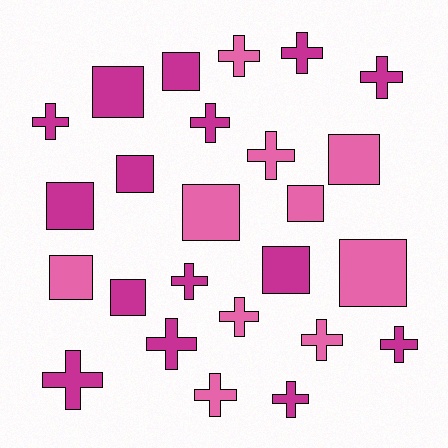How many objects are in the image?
There are 25 objects.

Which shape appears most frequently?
Cross, with 14 objects.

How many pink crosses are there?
There are 5 pink crosses.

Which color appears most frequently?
Magenta, with 15 objects.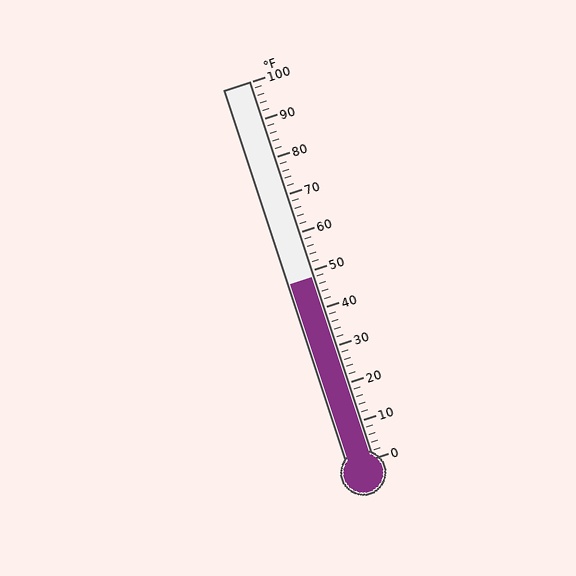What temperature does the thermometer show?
The thermometer shows approximately 48°F.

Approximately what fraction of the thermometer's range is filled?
The thermometer is filled to approximately 50% of its range.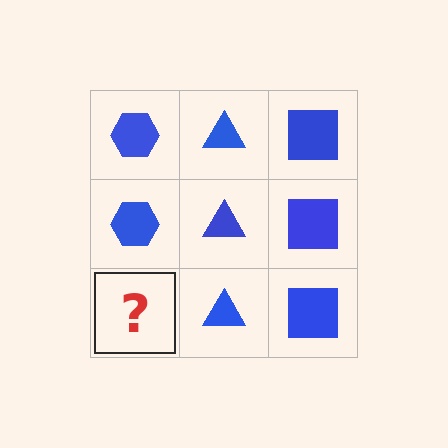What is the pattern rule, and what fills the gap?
The rule is that each column has a consistent shape. The gap should be filled with a blue hexagon.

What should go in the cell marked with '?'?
The missing cell should contain a blue hexagon.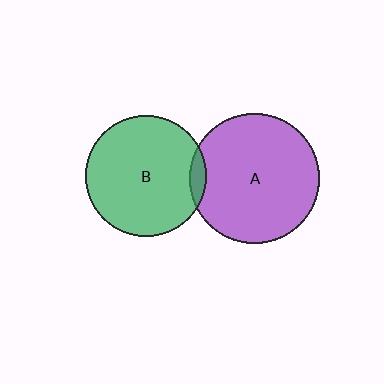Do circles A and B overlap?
Yes.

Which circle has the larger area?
Circle A (purple).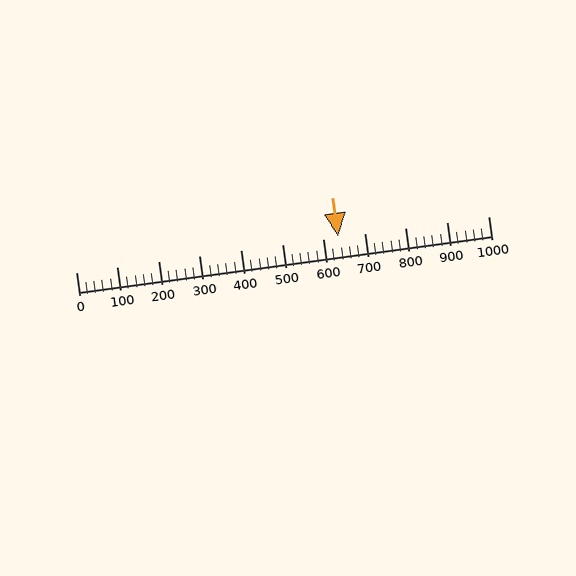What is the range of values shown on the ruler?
The ruler shows values from 0 to 1000.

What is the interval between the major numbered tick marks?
The major tick marks are spaced 100 units apart.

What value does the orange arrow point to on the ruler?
The orange arrow points to approximately 637.